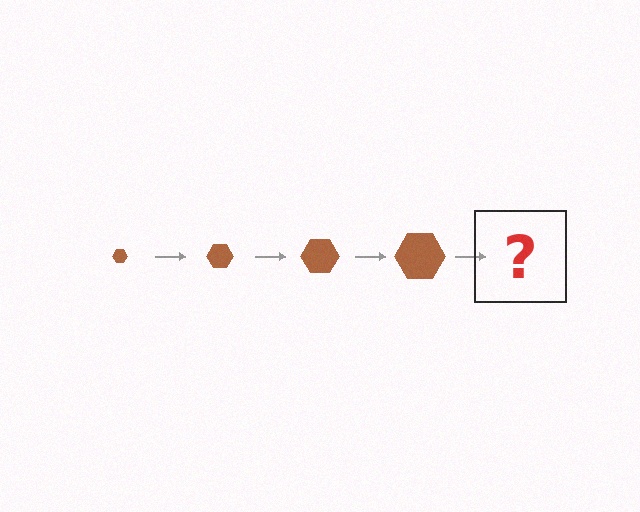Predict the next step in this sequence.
The next step is a brown hexagon, larger than the previous one.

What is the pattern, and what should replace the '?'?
The pattern is that the hexagon gets progressively larger each step. The '?' should be a brown hexagon, larger than the previous one.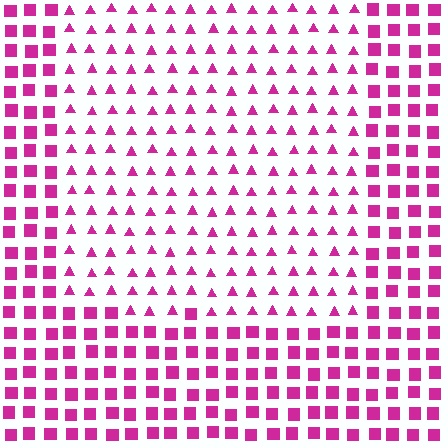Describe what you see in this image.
The image is filled with small magenta elements arranged in a uniform grid. A rectangle-shaped region contains triangles, while the surrounding area contains squares. The boundary is defined purely by the change in element shape.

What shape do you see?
I see a rectangle.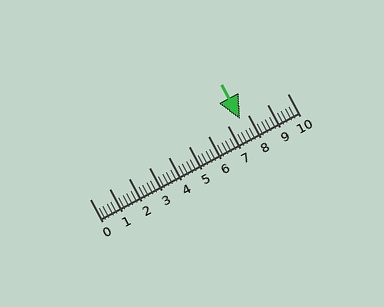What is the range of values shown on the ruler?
The ruler shows values from 0 to 10.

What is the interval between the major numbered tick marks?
The major tick marks are spaced 1 units apart.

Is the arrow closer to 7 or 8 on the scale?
The arrow is closer to 8.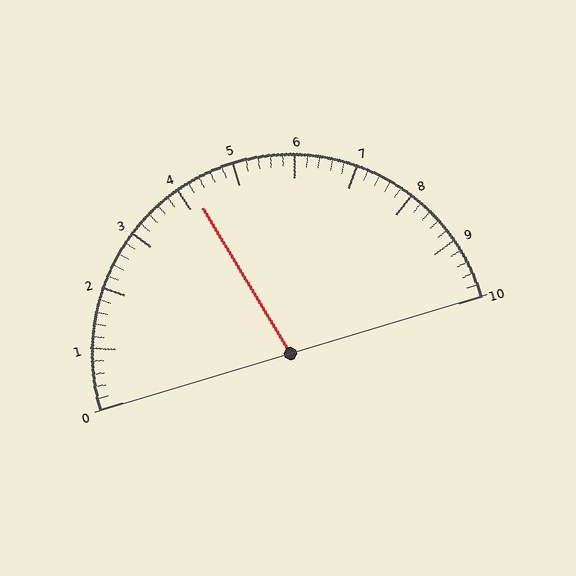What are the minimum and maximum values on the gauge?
The gauge ranges from 0 to 10.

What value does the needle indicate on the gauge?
The needle indicates approximately 4.2.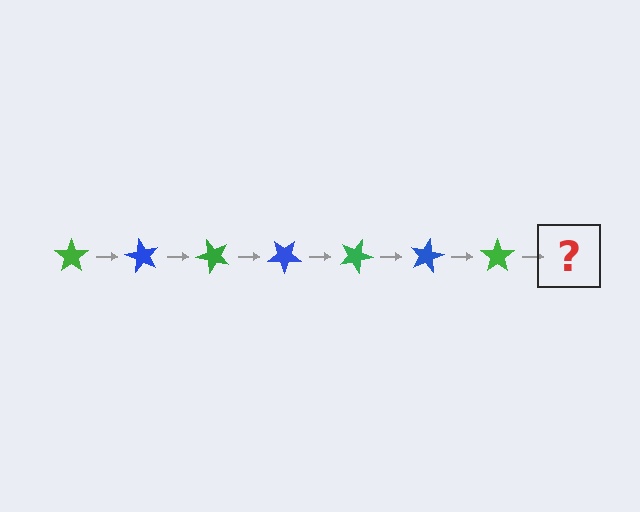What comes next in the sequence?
The next element should be a blue star, rotated 420 degrees from the start.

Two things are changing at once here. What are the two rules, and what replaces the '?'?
The two rules are that it rotates 60 degrees each step and the color cycles through green and blue. The '?' should be a blue star, rotated 420 degrees from the start.